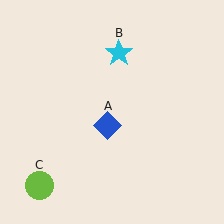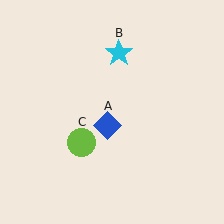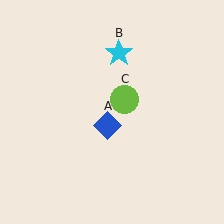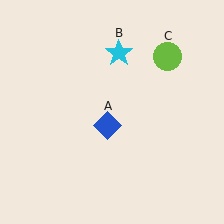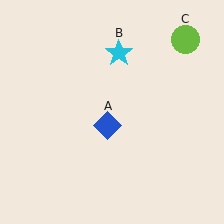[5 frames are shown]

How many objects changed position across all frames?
1 object changed position: lime circle (object C).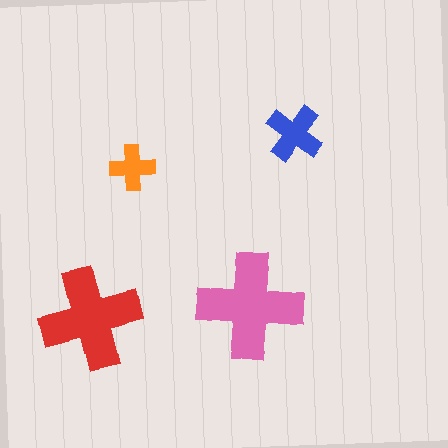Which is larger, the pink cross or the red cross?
The pink one.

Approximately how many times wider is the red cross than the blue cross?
About 2 times wider.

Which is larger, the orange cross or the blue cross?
The blue one.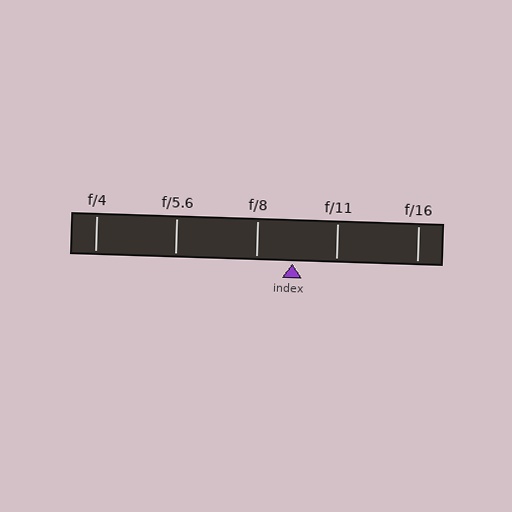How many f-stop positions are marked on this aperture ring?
There are 5 f-stop positions marked.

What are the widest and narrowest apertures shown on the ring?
The widest aperture shown is f/4 and the narrowest is f/16.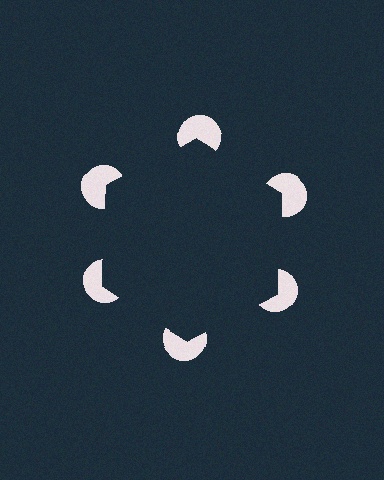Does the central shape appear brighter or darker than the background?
It typically appears slightly darker than the background, even though no actual brightness change is drawn.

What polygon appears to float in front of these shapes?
An illusory hexagon — its edges are inferred from the aligned wedge cuts in the pac-man discs, not physically drawn.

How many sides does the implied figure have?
6 sides.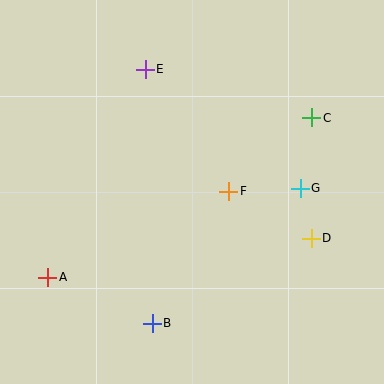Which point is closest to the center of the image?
Point F at (229, 191) is closest to the center.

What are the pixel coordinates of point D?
Point D is at (311, 238).